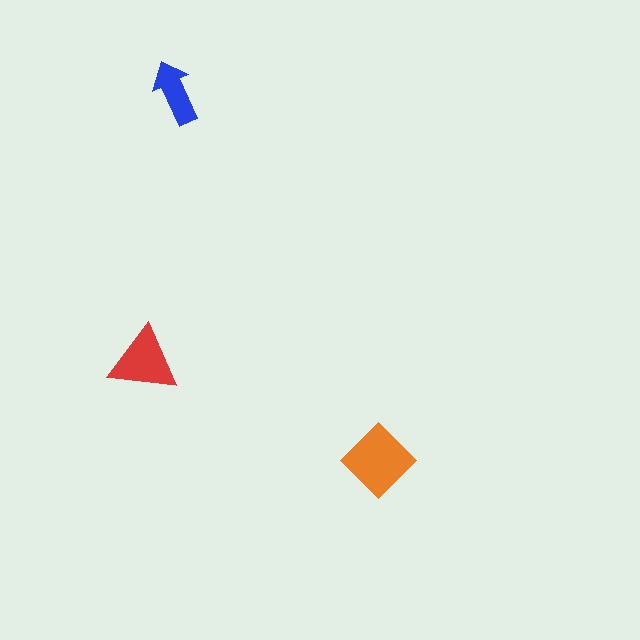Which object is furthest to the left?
The red triangle is leftmost.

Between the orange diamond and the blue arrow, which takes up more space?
The orange diamond.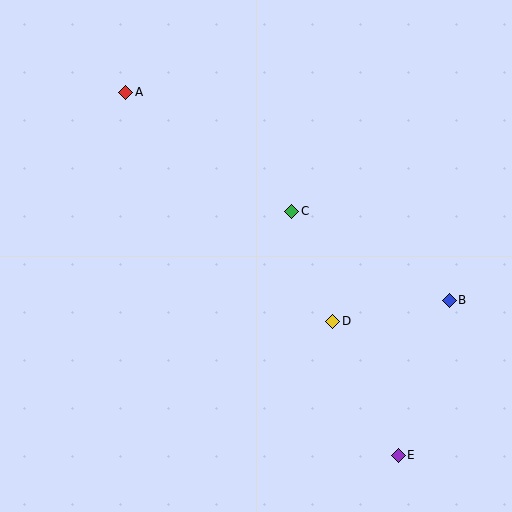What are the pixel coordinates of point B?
Point B is at (449, 300).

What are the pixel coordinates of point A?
Point A is at (126, 92).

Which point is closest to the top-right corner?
Point C is closest to the top-right corner.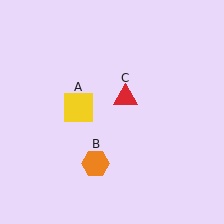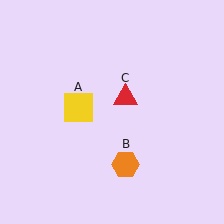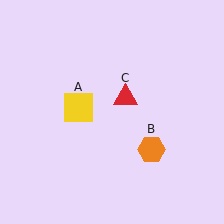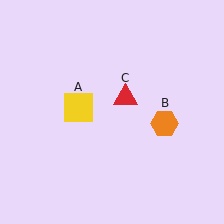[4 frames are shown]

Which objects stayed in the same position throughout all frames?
Yellow square (object A) and red triangle (object C) remained stationary.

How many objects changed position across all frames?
1 object changed position: orange hexagon (object B).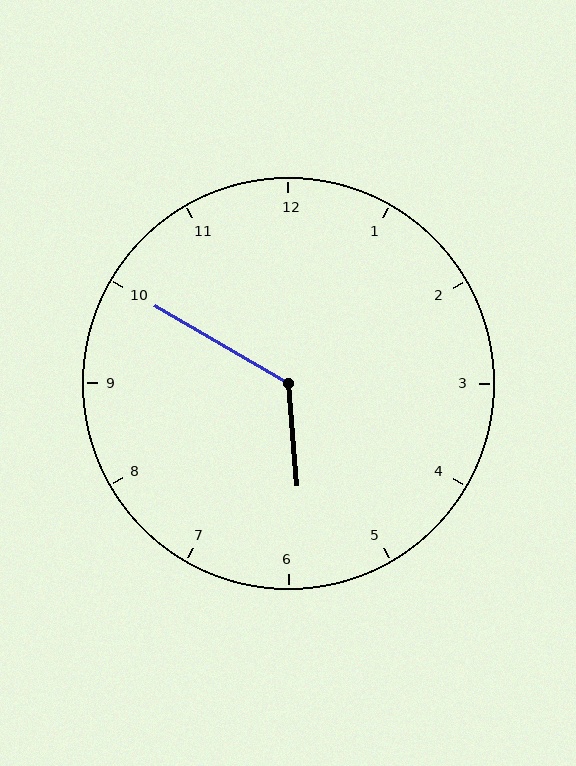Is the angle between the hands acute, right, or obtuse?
It is obtuse.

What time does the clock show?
5:50.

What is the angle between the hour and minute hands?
Approximately 125 degrees.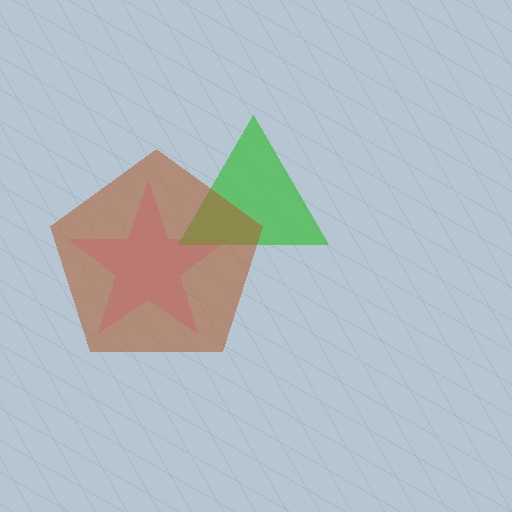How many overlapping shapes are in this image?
There are 3 overlapping shapes in the image.